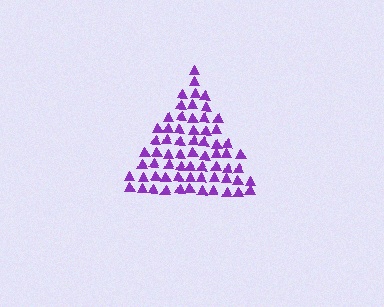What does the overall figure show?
The overall figure shows a triangle.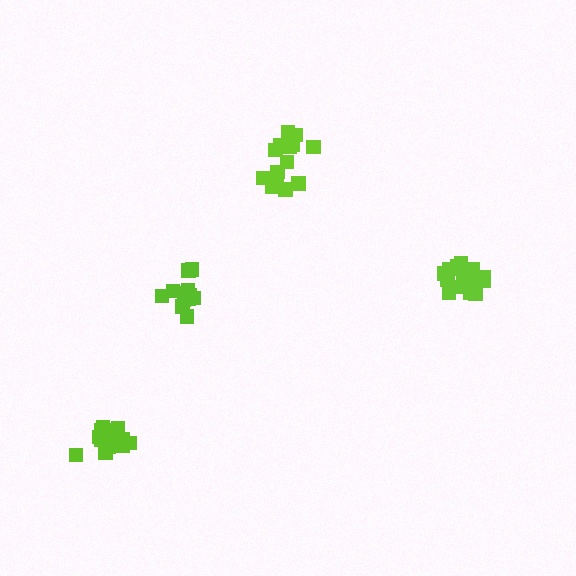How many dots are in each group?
Group 1: 13 dots, Group 2: 15 dots, Group 3: 15 dots, Group 4: 18 dots (61 total).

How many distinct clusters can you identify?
There are 4 distinct clusters.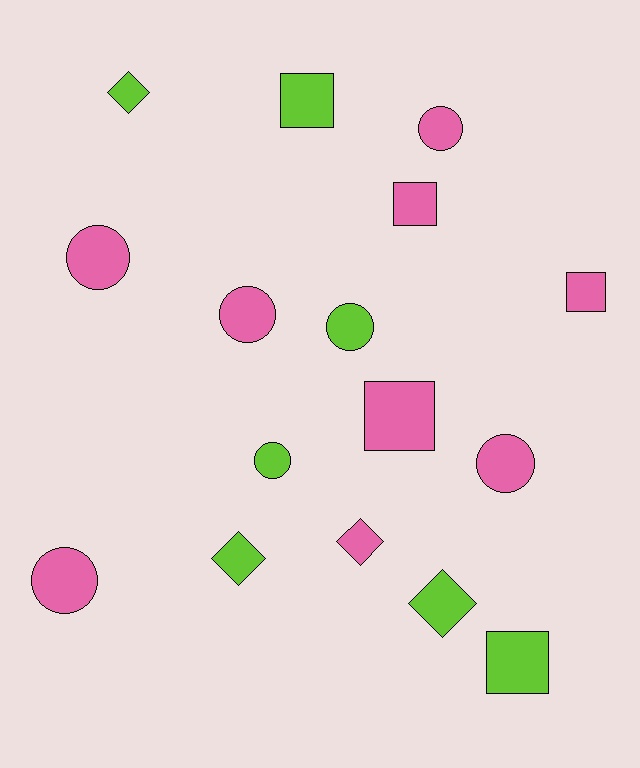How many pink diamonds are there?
There is 1 pink diamond.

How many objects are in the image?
There are 16 objects.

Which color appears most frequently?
Pink, with 9 objects.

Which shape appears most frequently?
Circle, with 7 objects.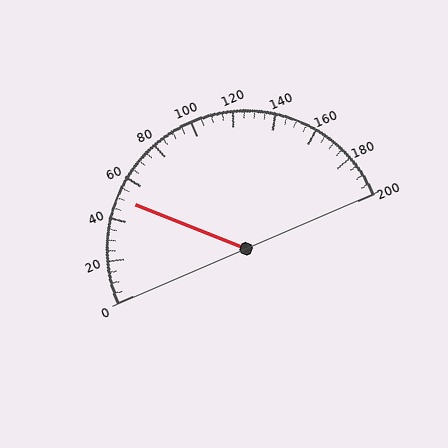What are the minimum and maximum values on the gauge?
The gauge ranges from 0 to 200.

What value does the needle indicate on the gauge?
The needle indicates approximately 50.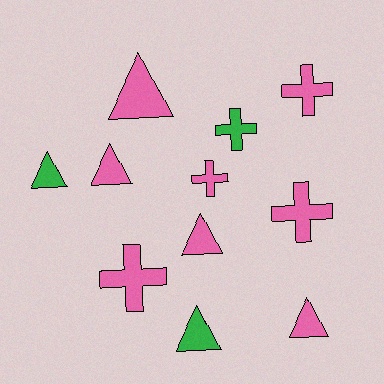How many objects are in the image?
There are 11 objects.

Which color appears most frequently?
Pink, with 8 objects.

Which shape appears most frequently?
Triangle, with 6 objects.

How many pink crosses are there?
There are 4 pink crosses.